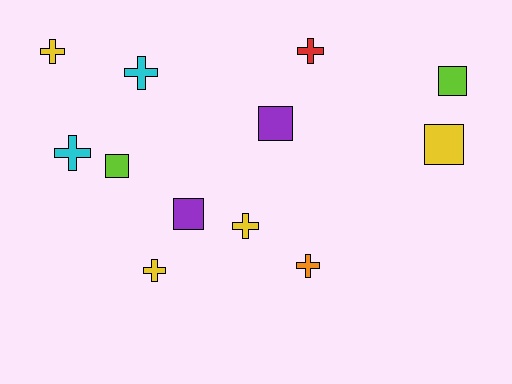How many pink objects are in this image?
There are no pink objects.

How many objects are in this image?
There are 12 objects.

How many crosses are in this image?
There are 7 crosses.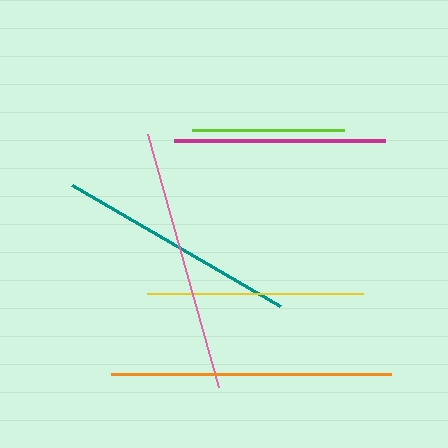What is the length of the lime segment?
The lime segment is approximately 152 pixels long.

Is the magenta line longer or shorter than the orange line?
The orange line is longer than the magenta line.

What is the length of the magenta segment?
The magenta segment is approximately 210 pixels long.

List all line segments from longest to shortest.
From longest to shortest: orange, pink, teal, yellow, magenta, lime.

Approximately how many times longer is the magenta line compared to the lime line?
The magenta line is approximately 1.4 times the length of the lime line.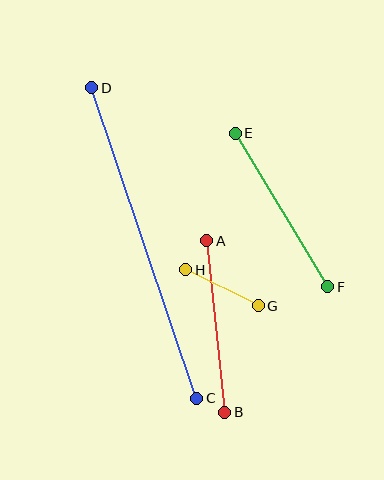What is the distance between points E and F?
The distance is approximately 179 pixels.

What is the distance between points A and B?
The distance is approximately 173 pixels.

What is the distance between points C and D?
The distance is approximately 328 pixels.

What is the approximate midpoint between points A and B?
The midpoint is at approximately (216, 326) pixels.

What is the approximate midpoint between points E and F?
The midpoint is at approximately (282, 210) pixels.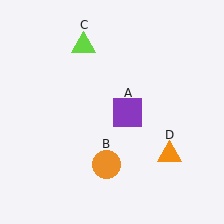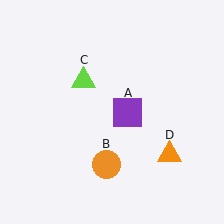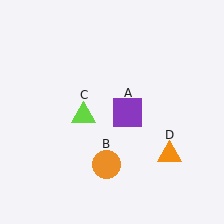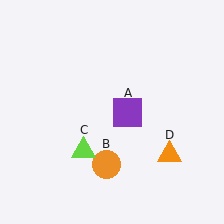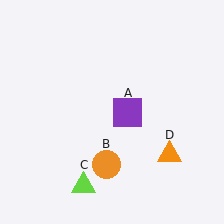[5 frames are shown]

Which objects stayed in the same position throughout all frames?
Purple square (object A) and orange circle (object B) and orange triangle (object D) remained stationary.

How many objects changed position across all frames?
1 object changed position: lime triangle (object C).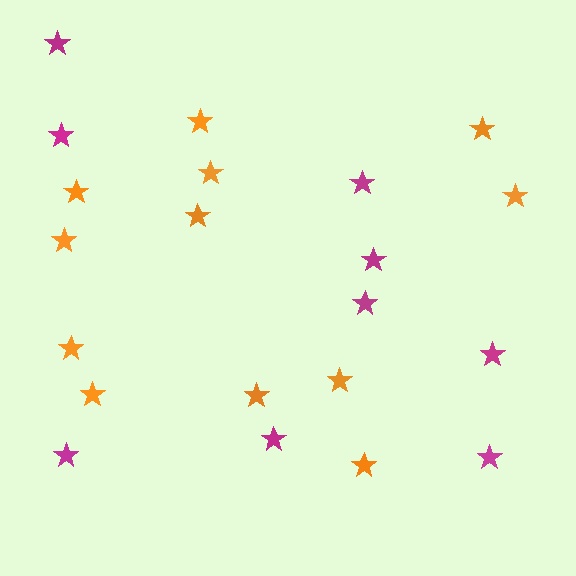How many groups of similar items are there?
There are 2 groups: one group of orange stars (12) and one group of magenta stars (9).